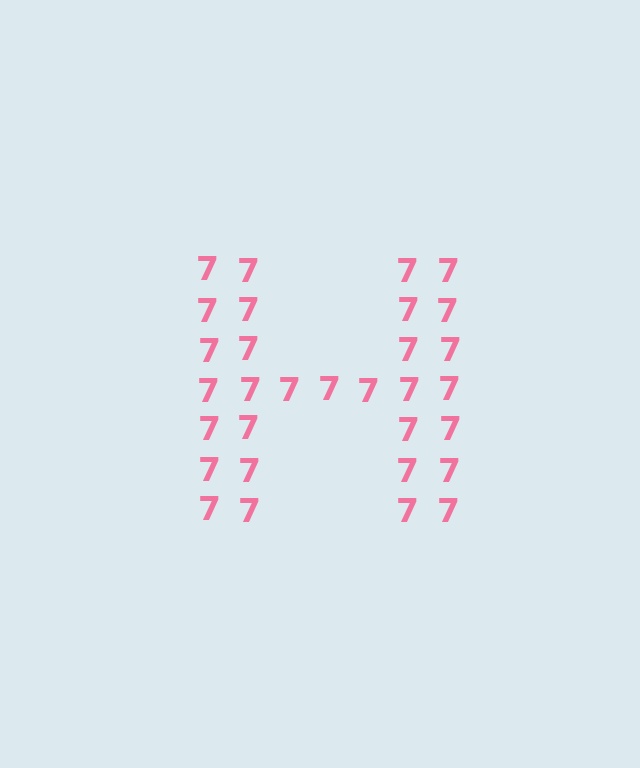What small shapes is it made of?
It is made of small digit 7's.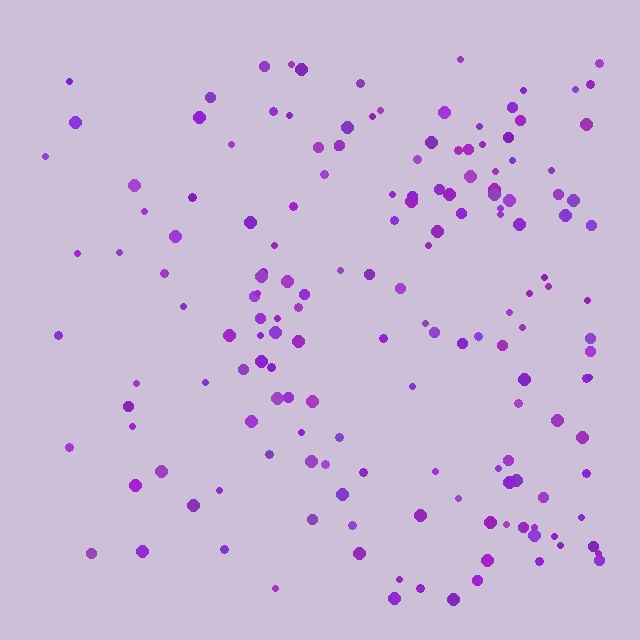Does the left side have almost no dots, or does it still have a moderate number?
Still a moderate number, just noticeably fewer than the right.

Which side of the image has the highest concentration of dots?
The right.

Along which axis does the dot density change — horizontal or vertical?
Horizontal.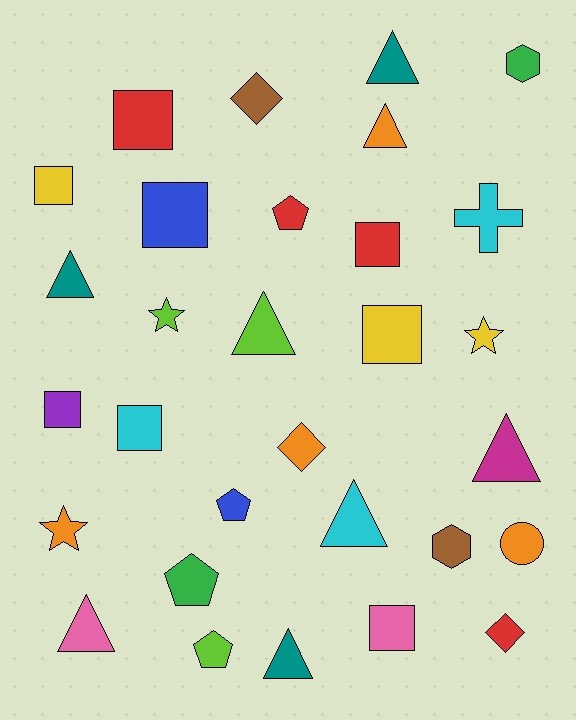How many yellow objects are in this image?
There are 3 yellow objects.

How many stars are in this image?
There are 3 stars.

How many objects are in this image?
There are 30 objects.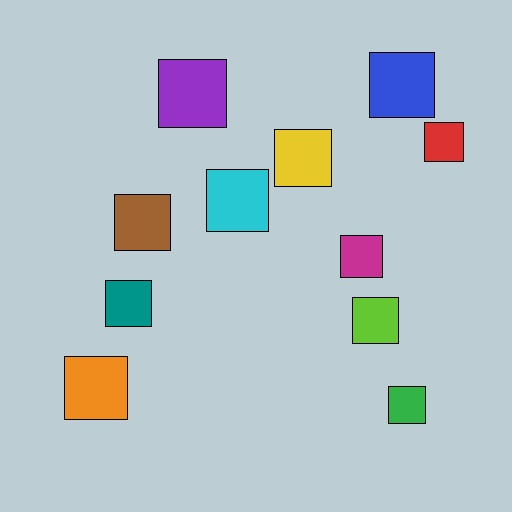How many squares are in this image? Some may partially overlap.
There are 11 squares.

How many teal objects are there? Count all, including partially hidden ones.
There is 1 teal object.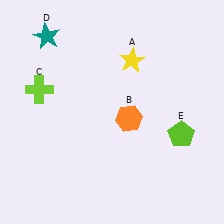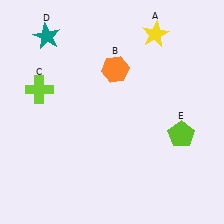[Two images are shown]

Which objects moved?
The objects that moved are: the yellow star (A), the orange hexagon (B).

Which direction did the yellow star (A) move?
The yellow star (A) moved up.